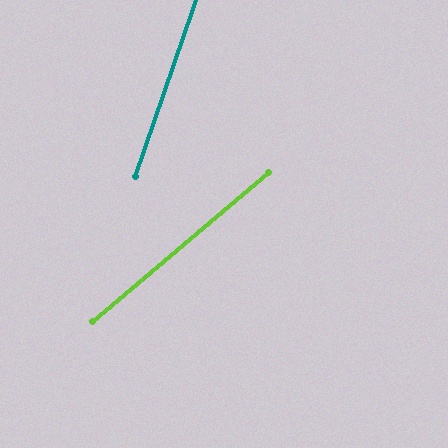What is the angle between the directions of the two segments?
Approximately 31 degrees.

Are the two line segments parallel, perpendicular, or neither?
Neither parallel nor perpendicular — they differ by about 31°.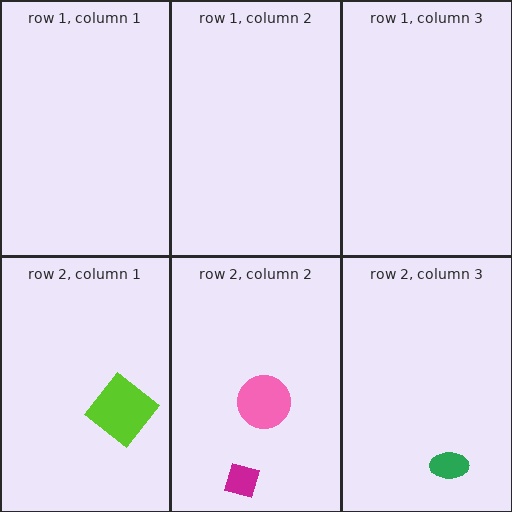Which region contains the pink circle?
The row 2, column 2 region.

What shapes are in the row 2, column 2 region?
The magenta square, the pink circle.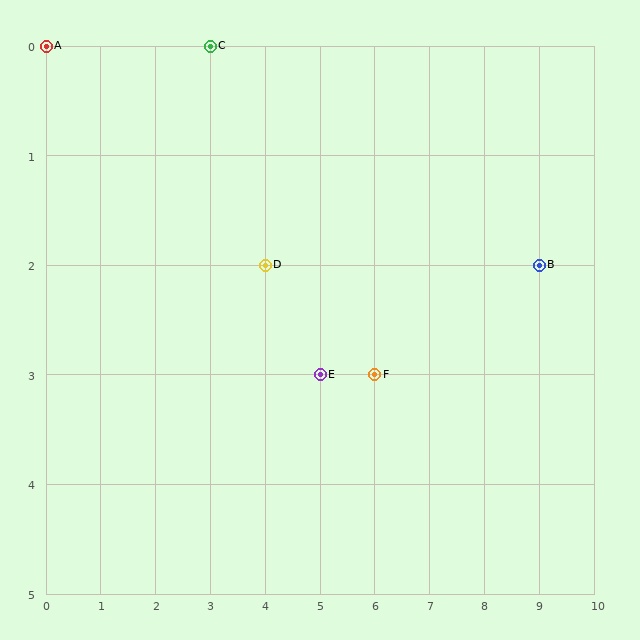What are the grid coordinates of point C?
Point C is at grid coordinates (3, 0).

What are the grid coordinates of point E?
Point E is at grid coordinates (5, 3).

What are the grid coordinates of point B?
Point B is at grid coordinates (9, 2).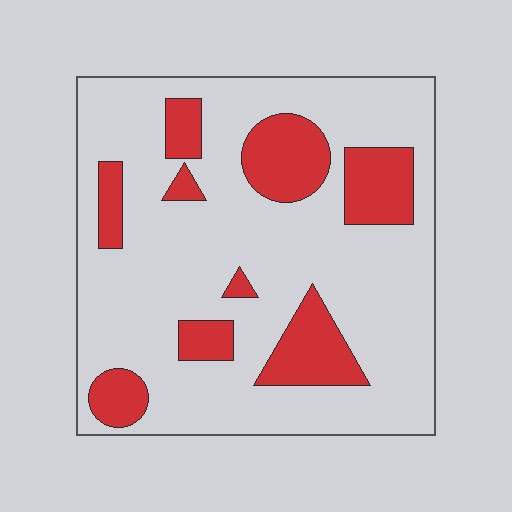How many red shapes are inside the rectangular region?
9.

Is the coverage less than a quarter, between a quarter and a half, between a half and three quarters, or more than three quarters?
Less than a quarter.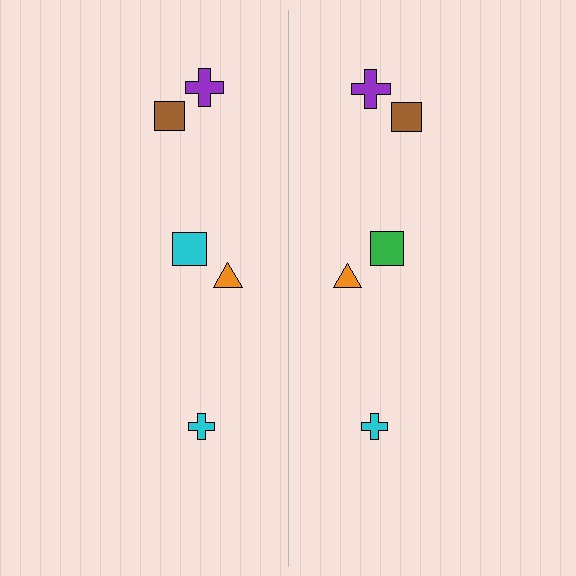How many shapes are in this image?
There are 10 shapes in this image.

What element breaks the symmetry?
The green square on the right side breaks the symmetry — its mirror counterpart is cyan.